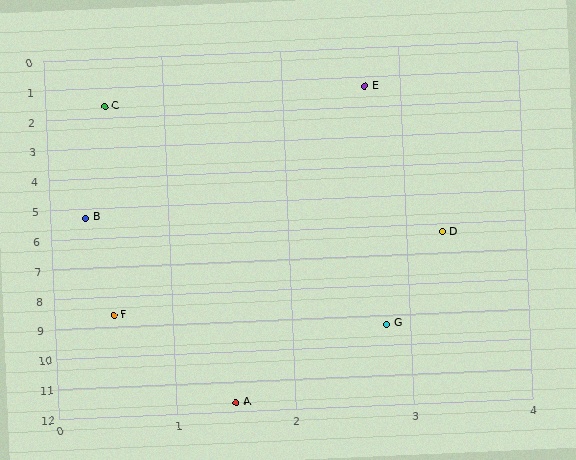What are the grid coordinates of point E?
Point E is at approximately (2.7, 1.3).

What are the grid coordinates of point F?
Point F is at approximately (0.5, 8.6).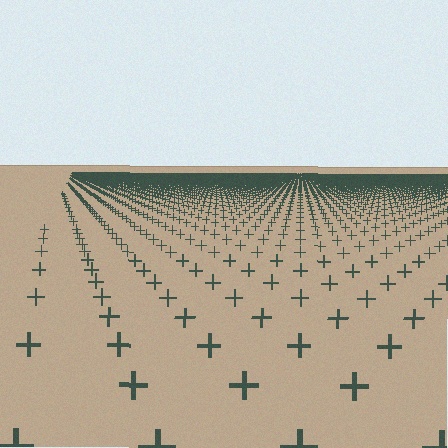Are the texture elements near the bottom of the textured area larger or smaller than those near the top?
Larger. Near the bottom, elements are closer to the viewer and appear at a bigger on-screen size.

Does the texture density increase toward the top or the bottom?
Density increases toward the top.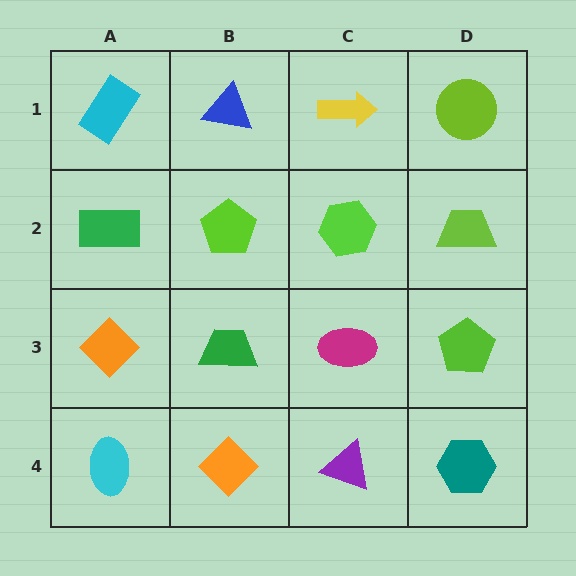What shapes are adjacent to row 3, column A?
A green rectangle (row 2, column A), a cyan ellipse (row 4, column A), a green trapezoid (row 3, column B).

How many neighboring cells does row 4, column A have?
2.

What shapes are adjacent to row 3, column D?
A lime trapezoid (row 2, column D), a teal hexagon (row 4, column D), a magenta ellipse (row 3, column C).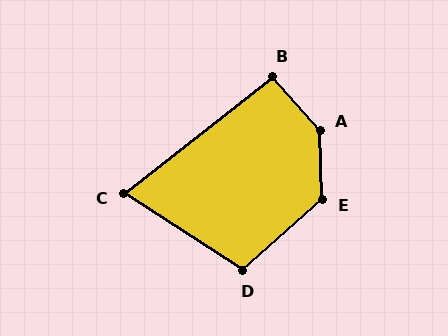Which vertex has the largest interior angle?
A, at approximately 140 degrees.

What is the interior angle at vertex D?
Approximately 106 degrees (obtuse).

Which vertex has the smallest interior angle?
C, at approximately 71 degrees.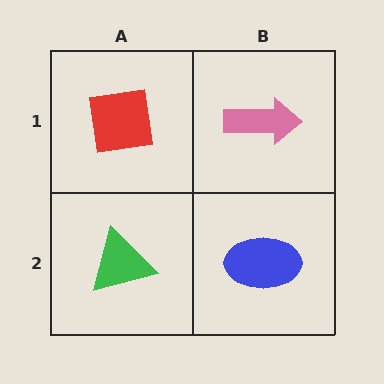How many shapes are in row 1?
2 shapes.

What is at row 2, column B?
A blue ellipse.